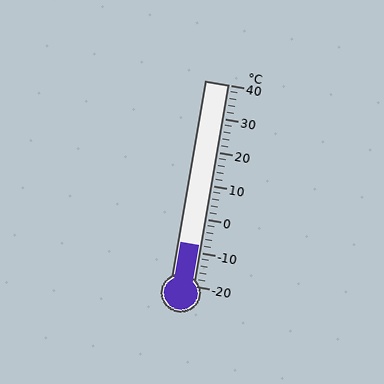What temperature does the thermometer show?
The thermometer shows approximately -8°C.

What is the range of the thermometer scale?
The thermometer scale ranges from -20°C to 40°C.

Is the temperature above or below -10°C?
The temperature is above -10°C.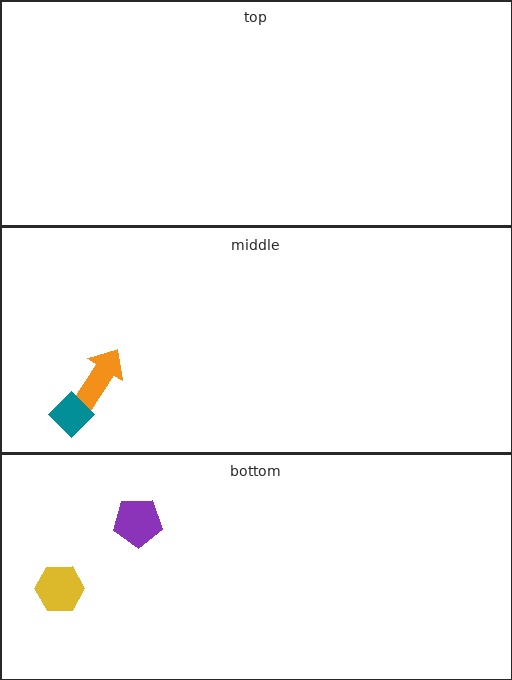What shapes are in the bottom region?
The purple pentagon, the yellow hexagon.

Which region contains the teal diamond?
The middle region.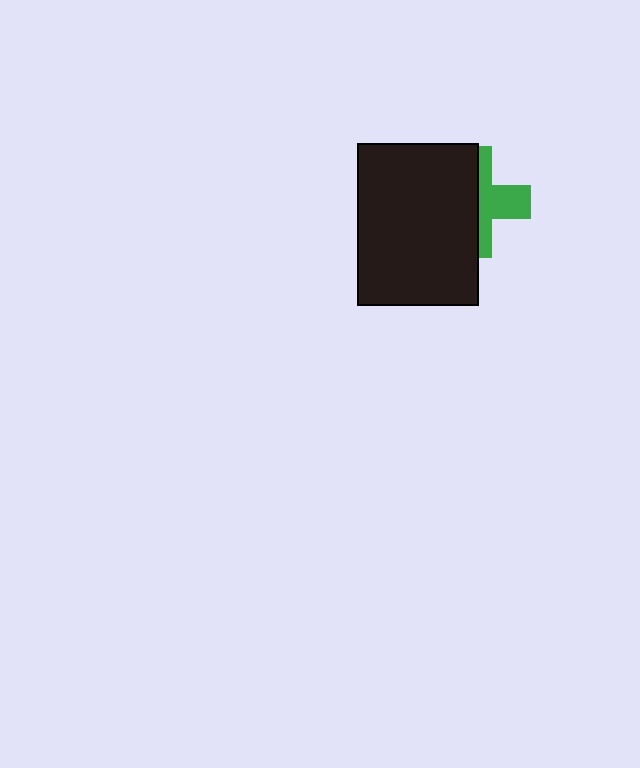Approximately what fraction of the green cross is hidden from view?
Roughly 58% of the green cross is hidden behind the black rectangle.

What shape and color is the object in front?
The object in front is a black rectangle.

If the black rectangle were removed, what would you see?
You would see the complete green cross.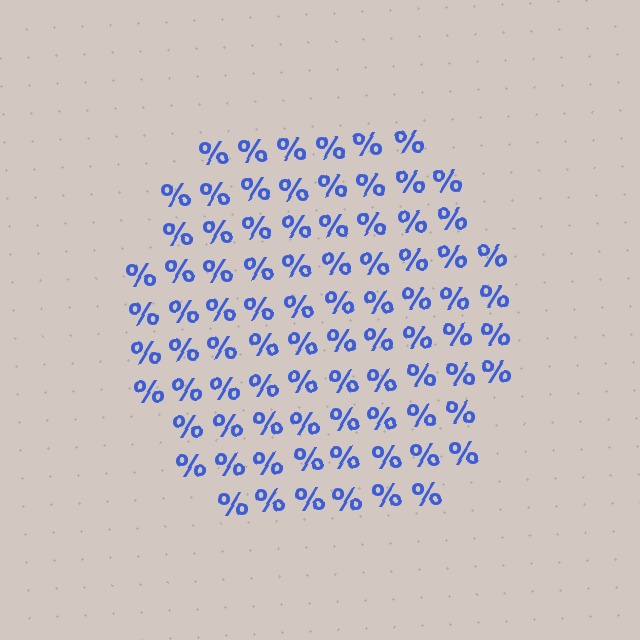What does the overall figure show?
The overall figure shows a hexagon.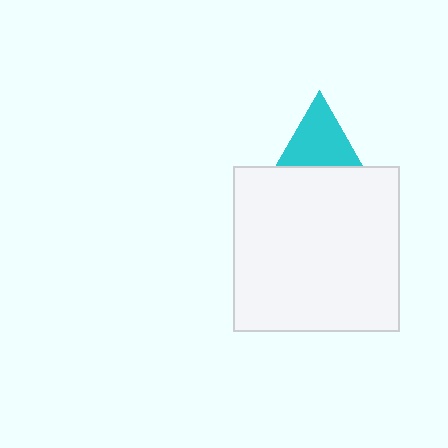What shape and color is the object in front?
The object in front is a white square.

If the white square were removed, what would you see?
You would see the complete cyan triangle.